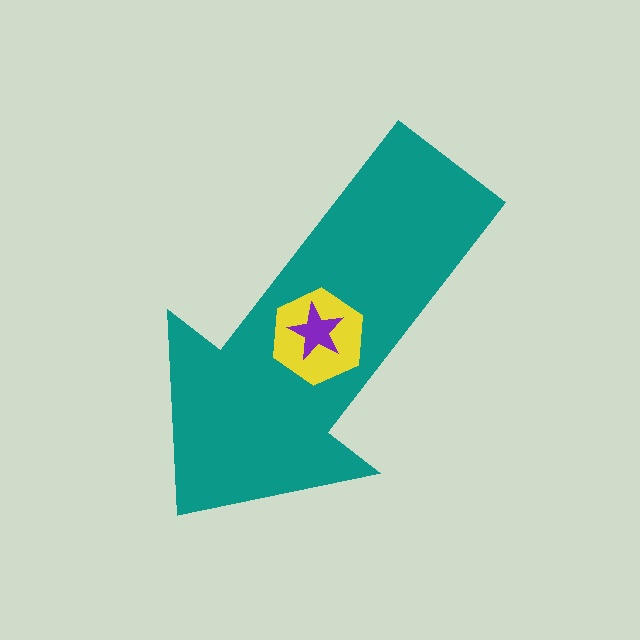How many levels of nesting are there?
3.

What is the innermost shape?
The purple star.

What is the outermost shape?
The teal arrow.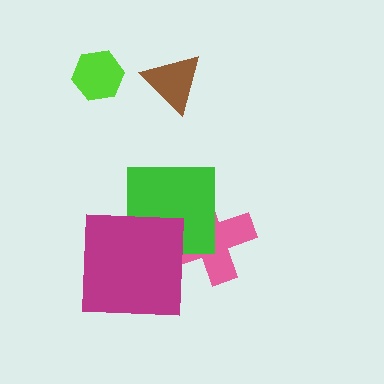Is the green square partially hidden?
Yes, it is partially covered by another shape.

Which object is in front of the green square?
The magenta square is in front of the green square.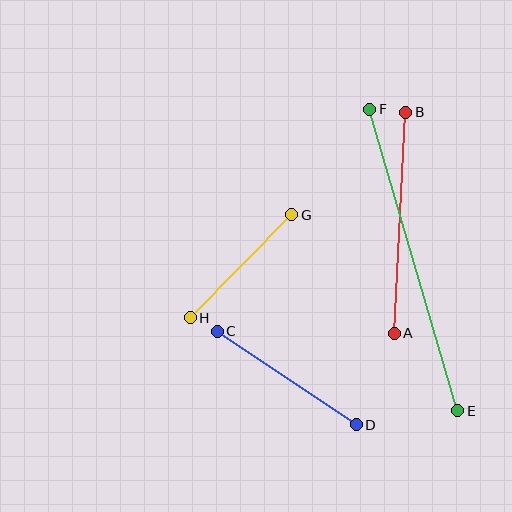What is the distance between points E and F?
The distance is approximately 314 pixels.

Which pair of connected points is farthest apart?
Points E and F are farthest apart.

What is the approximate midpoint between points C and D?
The midpoint is at approximately (287, 378) pixels.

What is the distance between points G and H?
The distance is approximately 145 pixels.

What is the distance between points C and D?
The distance is approximately 168 pixels.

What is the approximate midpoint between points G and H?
The midpoint is at approximately (241, 266) pixels.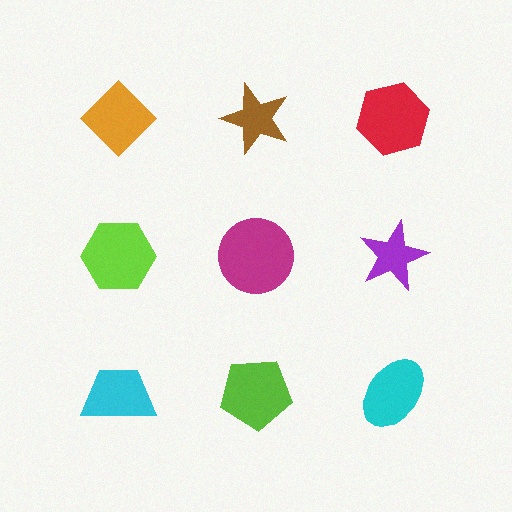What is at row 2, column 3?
A purple star.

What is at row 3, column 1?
A cyan trapezoid.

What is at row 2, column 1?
A lime hexagon.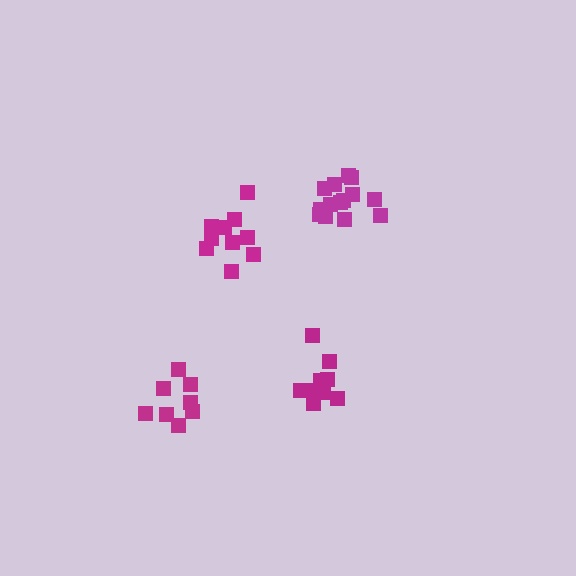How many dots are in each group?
Group 1: 9 dots, Group 2: 8 dots, Group 3: 10 dots, Group 4: 14 dots (41 total).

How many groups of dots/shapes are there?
There are 4 groups.